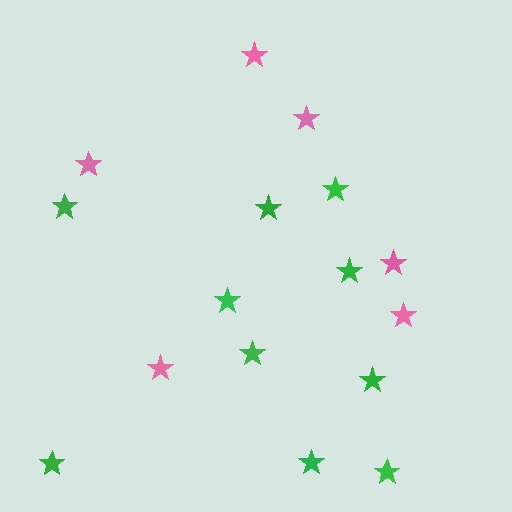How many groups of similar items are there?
There are 2 groups: one group of green stars (10) and one group of pink stars (6).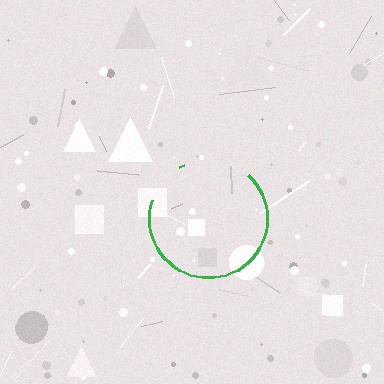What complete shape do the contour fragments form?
The contour fragments form a circle.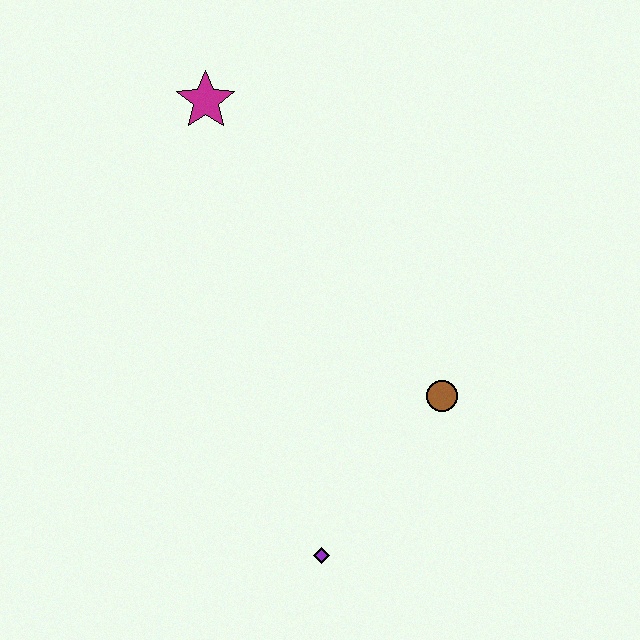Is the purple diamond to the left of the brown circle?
Yes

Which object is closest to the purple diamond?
The brown circle is closest to the purple diamond.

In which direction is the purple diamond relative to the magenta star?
The purple diamond is below the magenta star.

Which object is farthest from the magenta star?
The purple diamond is farthest from the magenta star.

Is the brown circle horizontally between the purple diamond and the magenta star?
No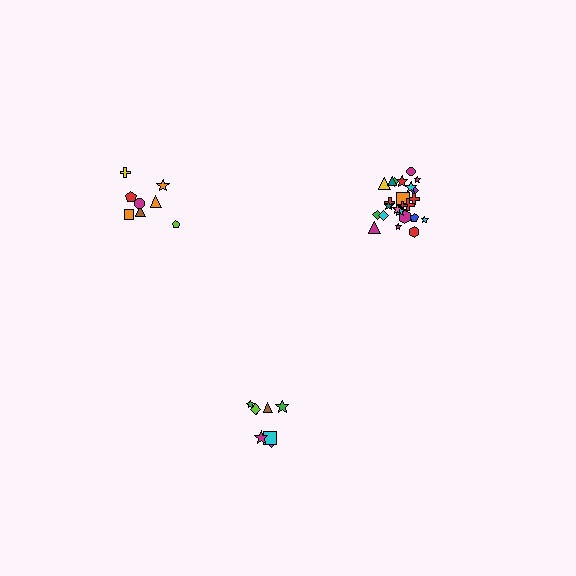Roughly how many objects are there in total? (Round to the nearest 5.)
Roughly 40 objects in total.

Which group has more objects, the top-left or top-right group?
The top-right group.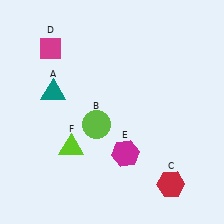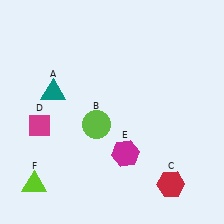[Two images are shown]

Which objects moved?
The objects that moved are: the magenta diamond (D), the lime triangle (F).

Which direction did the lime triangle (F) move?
The lime triangle (F) moved left.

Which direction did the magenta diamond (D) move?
The magenta diamond (D) moved down.